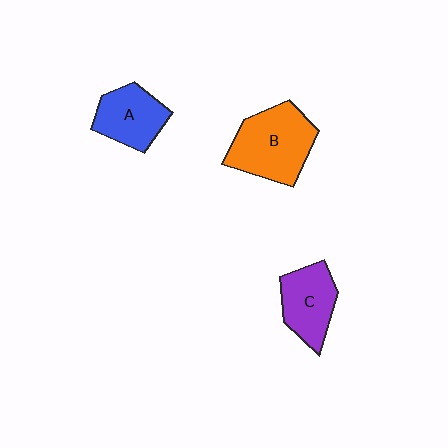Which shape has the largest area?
Shape B (orange).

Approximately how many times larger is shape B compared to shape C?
Approximately 1.4 times.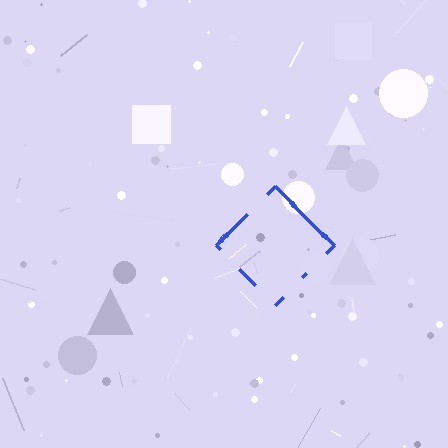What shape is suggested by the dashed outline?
The dashed outline suggests a diamond.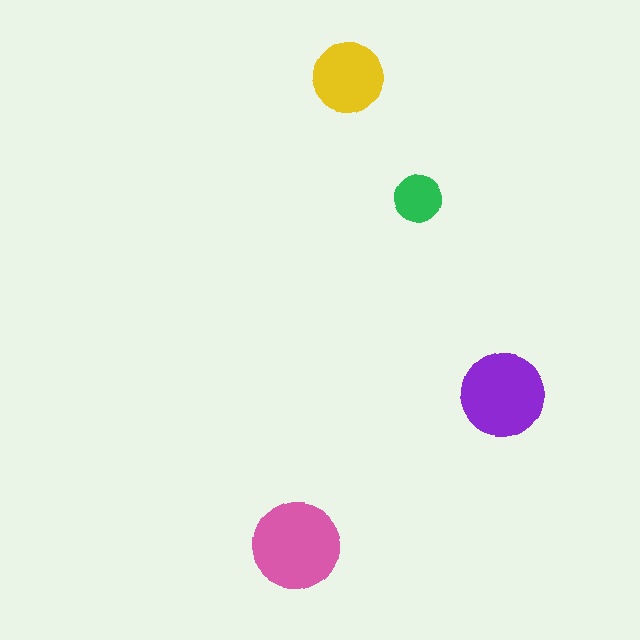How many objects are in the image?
There are 4 objects in the image.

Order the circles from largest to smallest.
the pink one, the purple one, the yellow one, the green one.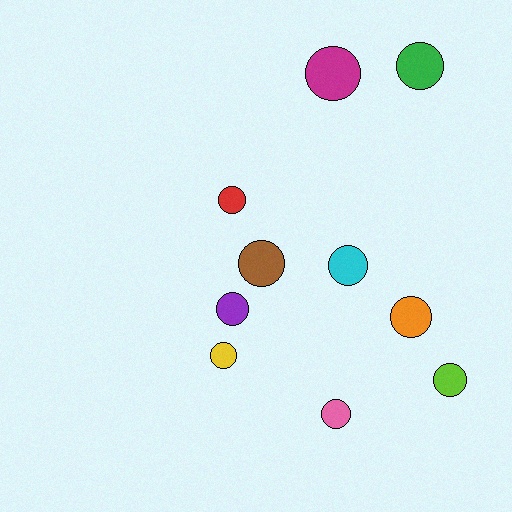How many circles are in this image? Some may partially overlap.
There are 10 circles.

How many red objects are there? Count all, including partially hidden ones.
There is 1 red object.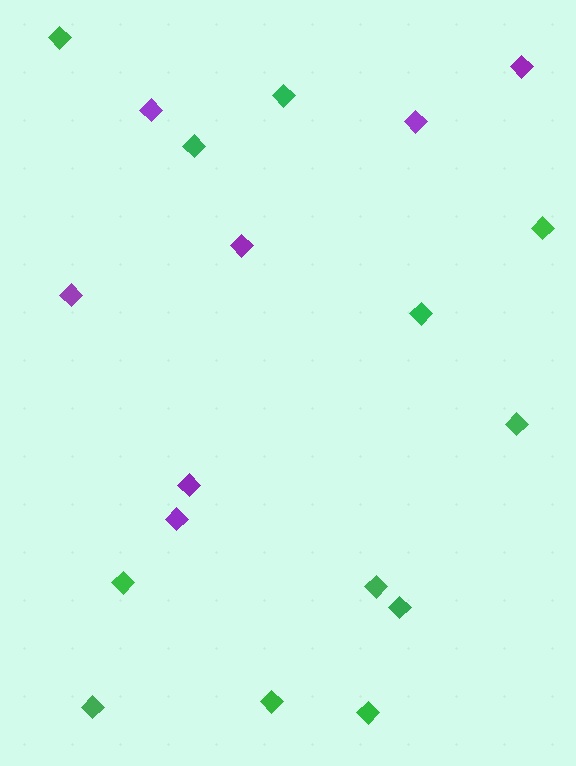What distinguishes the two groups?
There are 2 groups: one group of purple diamonds (7) and one group of green diamonds (12).